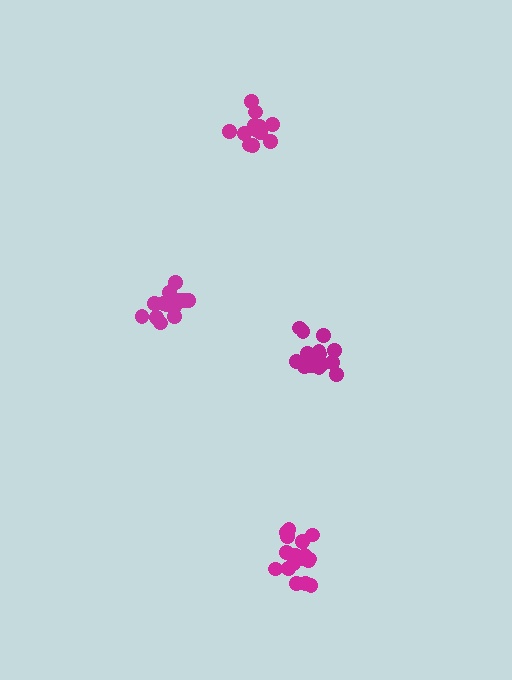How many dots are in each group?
Group 1: 16 dots, Group 2: 13 dots, Group 3: 17 dots, Group 4: 16 dots (62 total).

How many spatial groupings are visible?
There are 4 spatial groupings.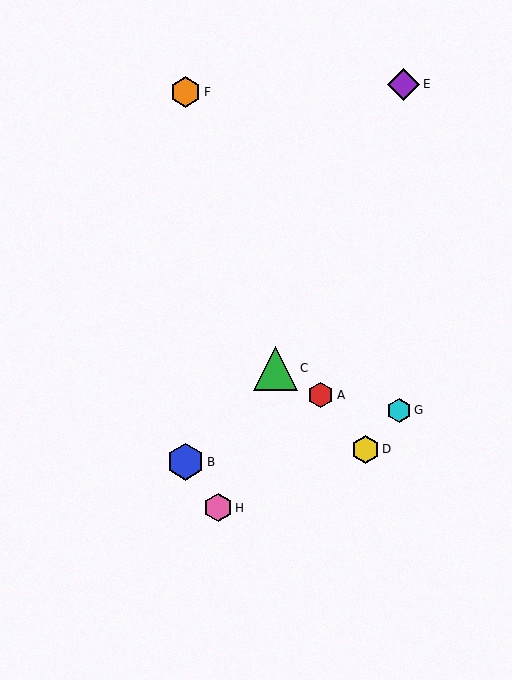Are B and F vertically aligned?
Yes, both are at x≈186.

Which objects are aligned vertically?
Objects B, F are aligned vertically.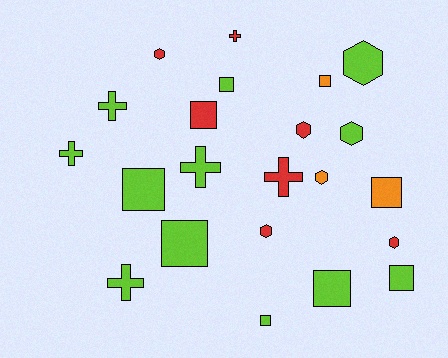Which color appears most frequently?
Lime, with 12 objects.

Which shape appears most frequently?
Square, with 9 objects.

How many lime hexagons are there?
There are 2 lime hexagons.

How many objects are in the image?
There are 22 objects.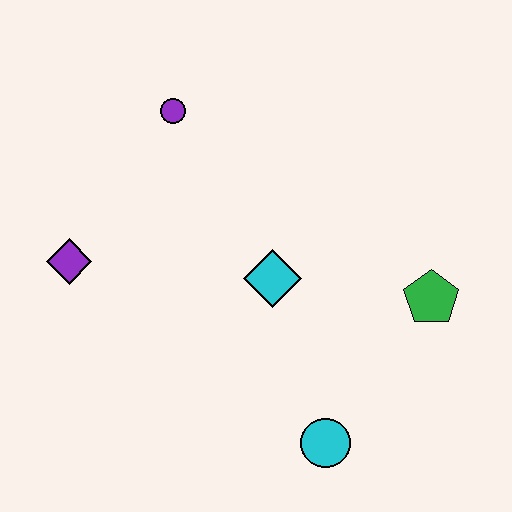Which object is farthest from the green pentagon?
The purple diamond is farthest from the green pentagon.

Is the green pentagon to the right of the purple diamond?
Yes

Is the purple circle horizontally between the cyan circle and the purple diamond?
Yes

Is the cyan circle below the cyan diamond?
Yes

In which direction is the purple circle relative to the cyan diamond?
The purple circle is above the cyan diamond.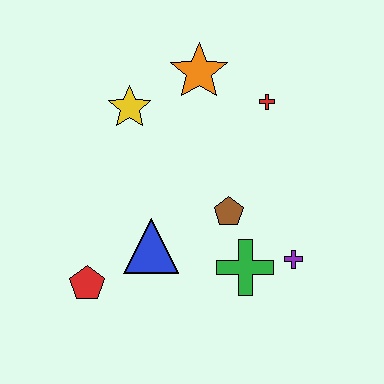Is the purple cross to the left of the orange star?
No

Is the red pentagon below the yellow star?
Yes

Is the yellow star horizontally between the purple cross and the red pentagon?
Yes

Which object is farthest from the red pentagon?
The red cross is farthest from the red pentagon.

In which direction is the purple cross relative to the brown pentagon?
The purple cross is to the right of the brown pentagon.